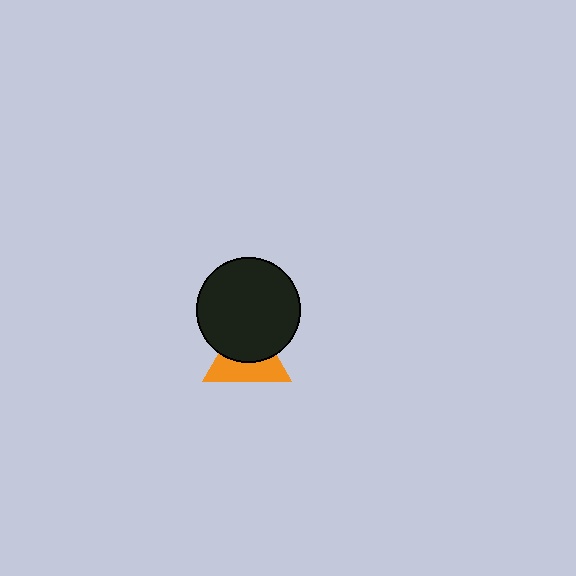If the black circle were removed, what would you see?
You would see the complete orange triangle.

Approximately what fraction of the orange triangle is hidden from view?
Roughly 52% of the orange triangle is hidden behind the black circle.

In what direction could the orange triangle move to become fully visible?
The orange triangle could move down. That would shift it out from behind the black circle entirely.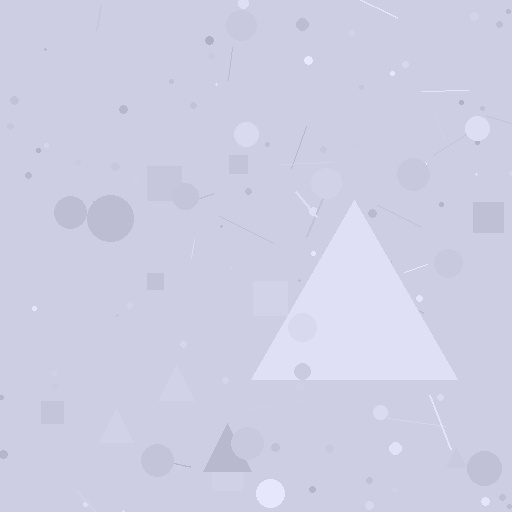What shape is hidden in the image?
A triangle is hidden in the image.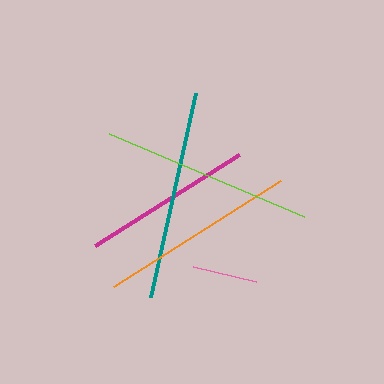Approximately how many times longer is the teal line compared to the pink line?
The teal line is approximately 3.2 times the length of the pink line.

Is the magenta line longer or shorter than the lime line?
The lime line is longer than the magenta line.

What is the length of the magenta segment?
The magenta segment is approximately 171 pixels long.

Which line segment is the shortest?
The pink line is the shortest at approximately 65 pixels.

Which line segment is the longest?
The lime line is the longest at approximately 212 pixels.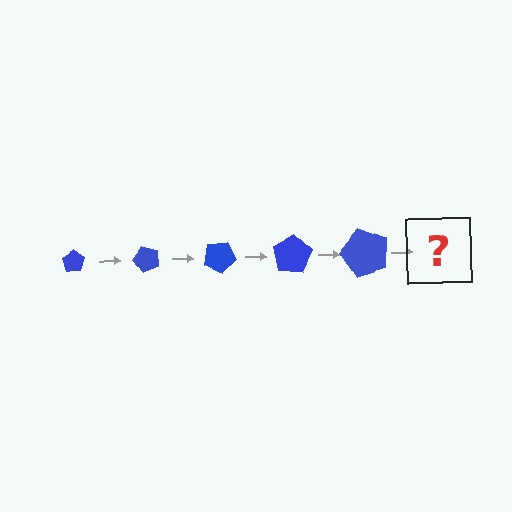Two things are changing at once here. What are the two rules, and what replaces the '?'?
The two rules are that the pentagon grows larger each step and it rotates 50 degrees each step. The '?' should be a pentagon, larger than the previous one and rotated 250 degrees from the start.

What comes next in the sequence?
The next element should be a pentagon, larger than the previous one and rotated 250 degrees from the start.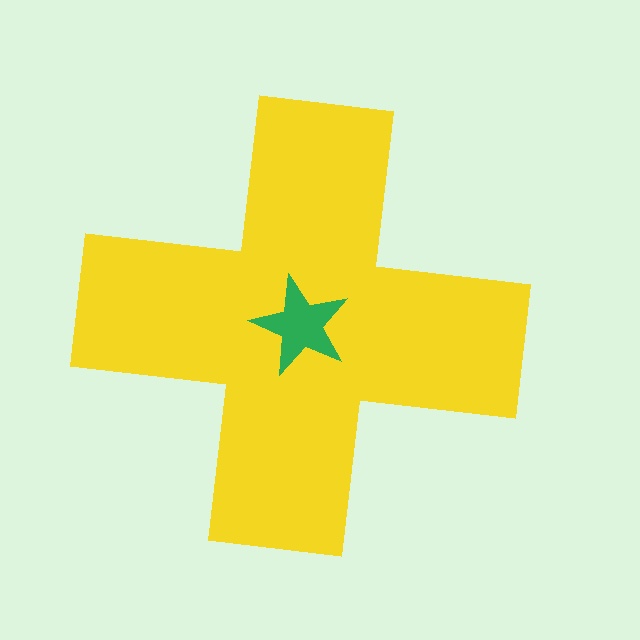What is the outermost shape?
The yellow cross.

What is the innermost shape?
The green star.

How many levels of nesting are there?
2.